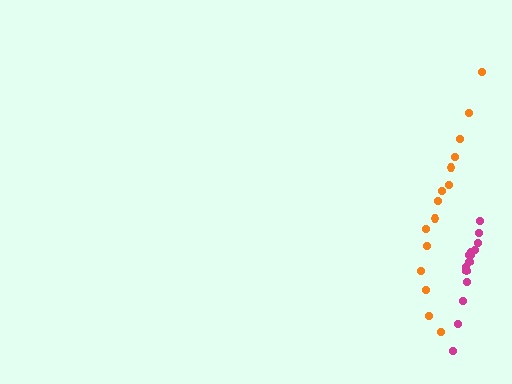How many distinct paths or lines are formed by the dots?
There are 2 distinct paths.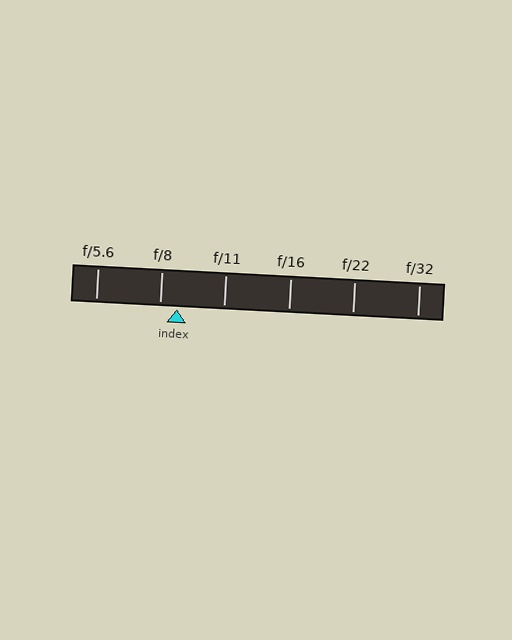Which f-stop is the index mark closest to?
The index mark is closest to f/8.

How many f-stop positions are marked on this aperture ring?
There are 6 f-stop positions marked.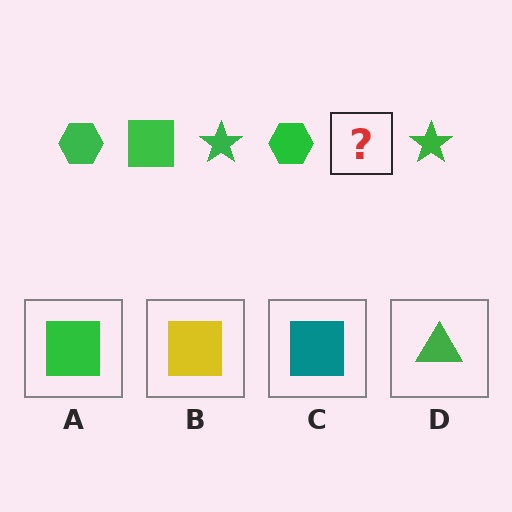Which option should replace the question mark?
Option A.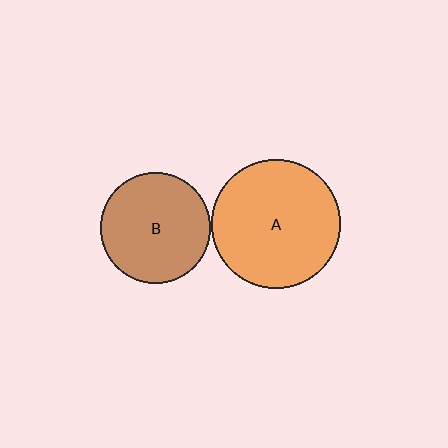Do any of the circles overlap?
No, none of the circles overlap.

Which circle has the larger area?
Circle A (orange).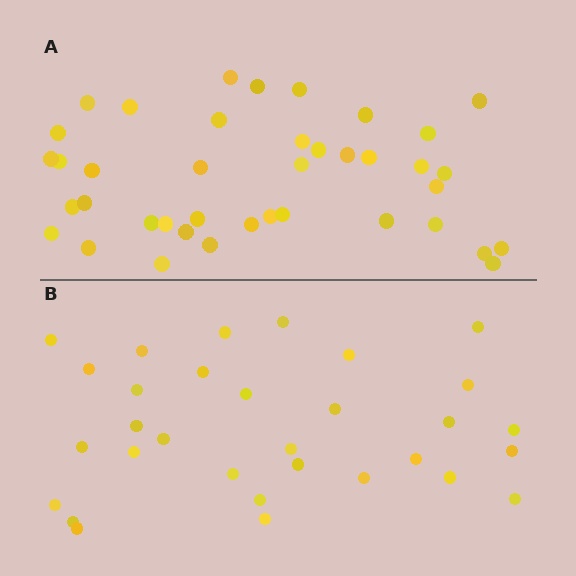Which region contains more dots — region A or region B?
Region A (the top region) has more dots.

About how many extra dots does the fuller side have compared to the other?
Region A has roughly 8 or so more dots than region B.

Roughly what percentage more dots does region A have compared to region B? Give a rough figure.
About 30% more.